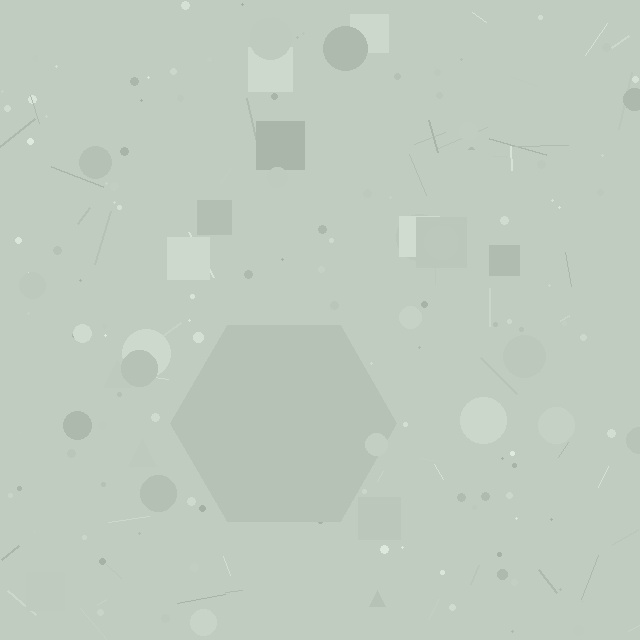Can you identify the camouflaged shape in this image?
The camouflaged shape is a hexagon.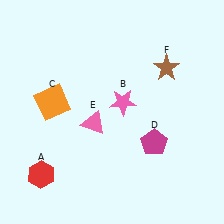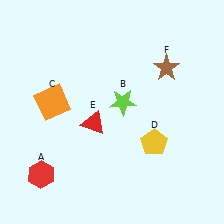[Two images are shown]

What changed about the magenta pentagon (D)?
In Image 1, D is magenta. In Image 2, it changed to yellow.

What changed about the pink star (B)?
In Image 1, B is pink. In Image 2, it changed to lime.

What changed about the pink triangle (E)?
In Image 1, E is pink. In Image 2, it changed to red.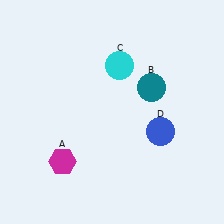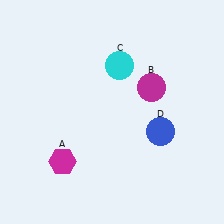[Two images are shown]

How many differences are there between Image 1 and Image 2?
There is 1 difference between the two images.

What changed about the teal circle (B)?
In Image 1, B is teal. In Image 2, it changed to magenta.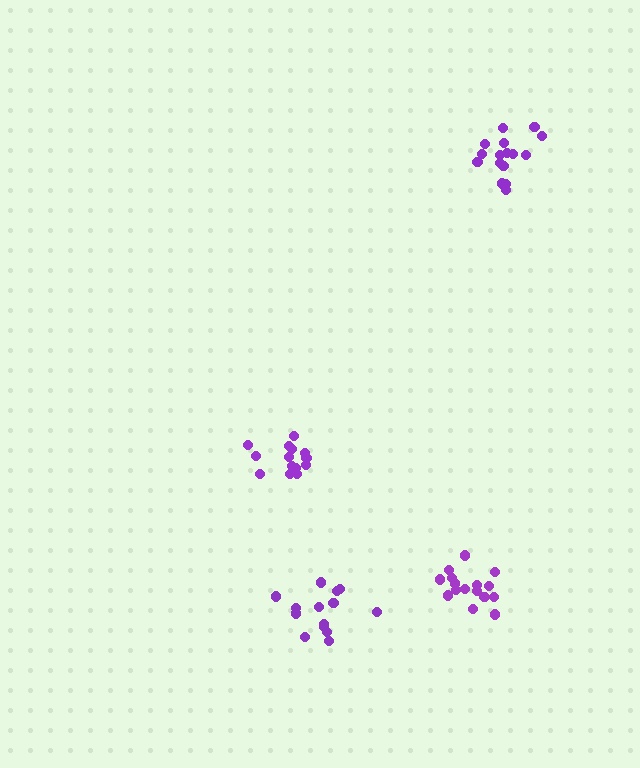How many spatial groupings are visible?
There are 4 spatial groupings.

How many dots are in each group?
Group 1: 14 dots, Group 2: 16 dots, Group 3: 16 dots, Group 4: 15 dots (61 total).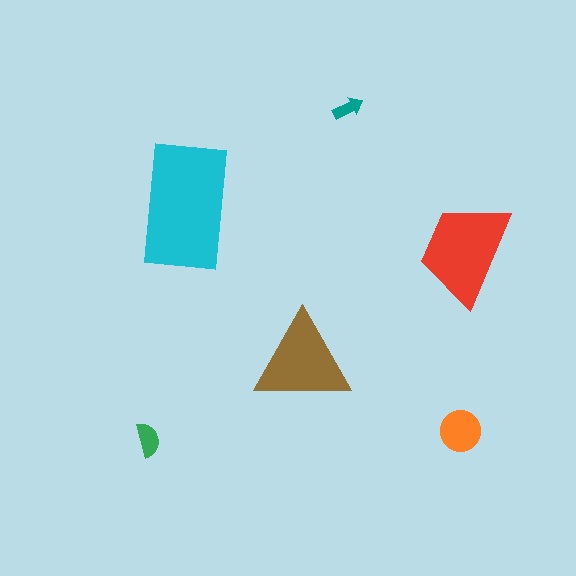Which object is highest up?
The teal arrow is topmost.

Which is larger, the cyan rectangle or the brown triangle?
The cyan rectangle.